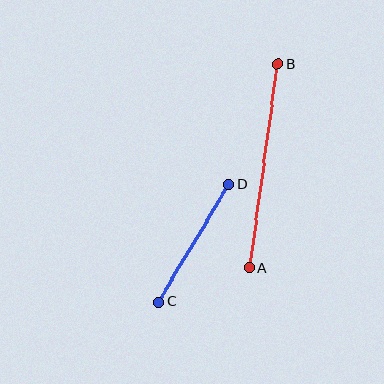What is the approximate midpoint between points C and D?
The midpoint is at approximately (194, 243) pixels.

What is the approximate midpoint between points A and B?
The midpoint is at approximately (264, 166) pixels.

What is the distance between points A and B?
The distance is approximately 205 pixels.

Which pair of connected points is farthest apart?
Points A and B are farthest apart.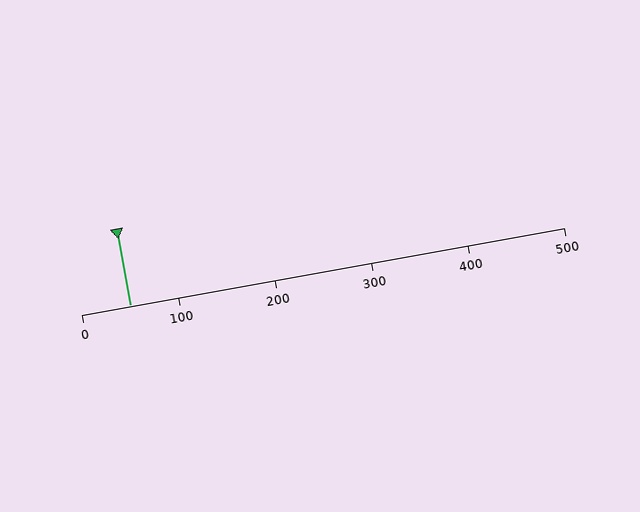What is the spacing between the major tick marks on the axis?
The major ticks are spaced 100 apart.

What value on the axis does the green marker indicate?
The marker indicates approximately 50.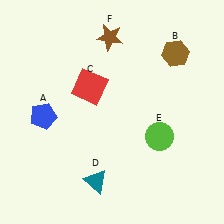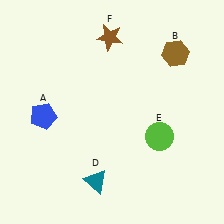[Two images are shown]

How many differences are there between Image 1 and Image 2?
There is 1 difference between the two images.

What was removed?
The red square (C) was removed in Image 2.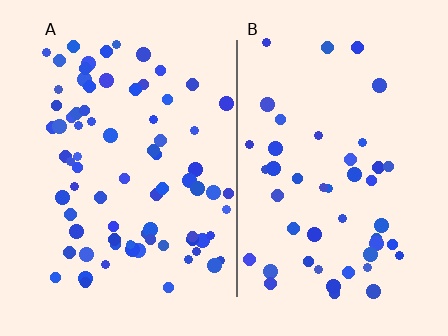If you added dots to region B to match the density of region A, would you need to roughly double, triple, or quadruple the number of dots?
Approximately double.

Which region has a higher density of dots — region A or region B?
A (the left).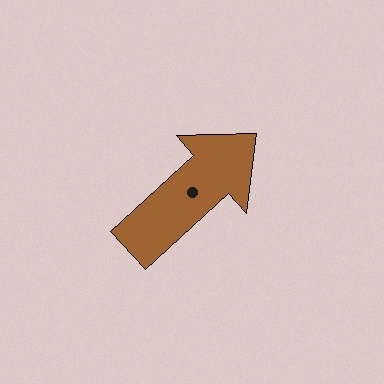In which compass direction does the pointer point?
Northeast.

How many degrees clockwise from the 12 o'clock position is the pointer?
Approximately 48 degrees.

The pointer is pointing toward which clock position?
Roughly 2 o'clock.